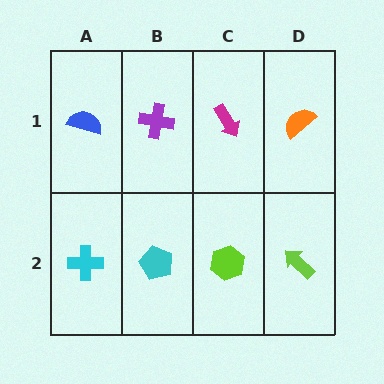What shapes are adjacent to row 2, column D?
An orange semicircle (row 1, column D), a lime hexagon (row 2, column C).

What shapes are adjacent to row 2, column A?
A blue semicircle (row 1, column A), a cyan pentagon (row 2, column B).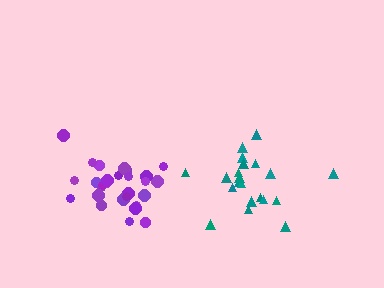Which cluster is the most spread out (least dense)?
Teal.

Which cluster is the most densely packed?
Purple.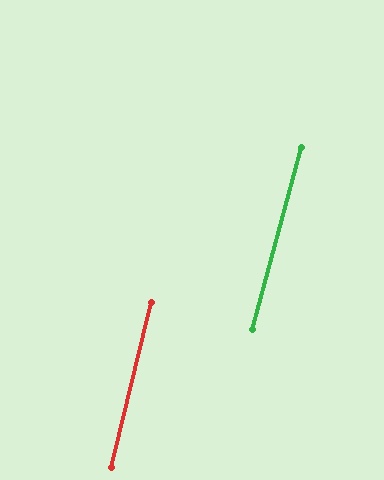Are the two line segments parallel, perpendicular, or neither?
Parallel — their directions differ by only 1.6°.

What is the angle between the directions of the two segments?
Approximately 2 degrees.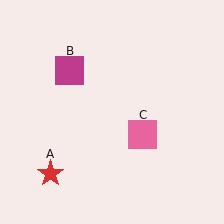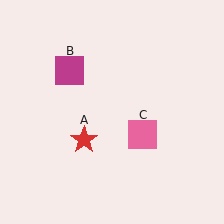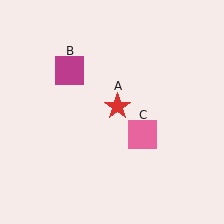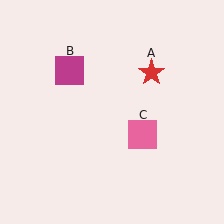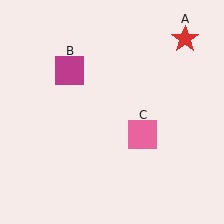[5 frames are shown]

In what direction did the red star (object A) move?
The red star (object A) moved up and to the right.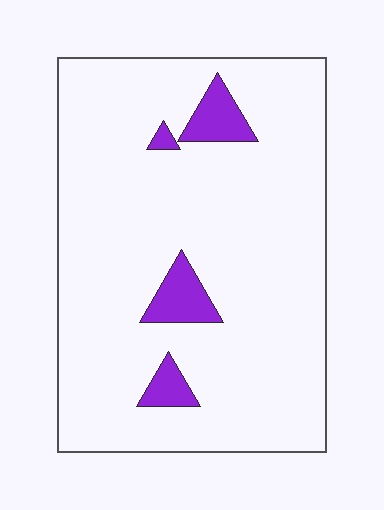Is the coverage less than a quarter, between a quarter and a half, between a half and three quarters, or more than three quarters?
Less than a quarter.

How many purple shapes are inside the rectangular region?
4.